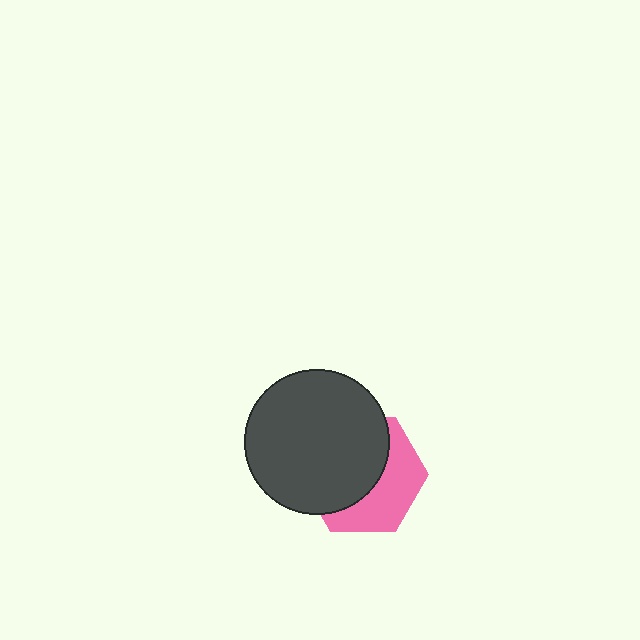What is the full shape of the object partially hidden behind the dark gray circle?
The partially hidden object is a pink hexagon.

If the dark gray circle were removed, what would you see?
You would see the complete pink hexagon.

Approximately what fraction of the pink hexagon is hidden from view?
Roughly 57% of the pink hexagon is hidden behind the dark gray circle.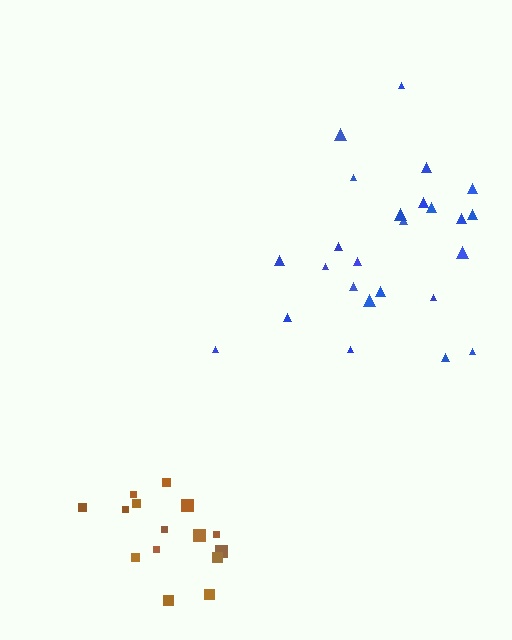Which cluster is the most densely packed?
Blue.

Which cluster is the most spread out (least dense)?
Brown.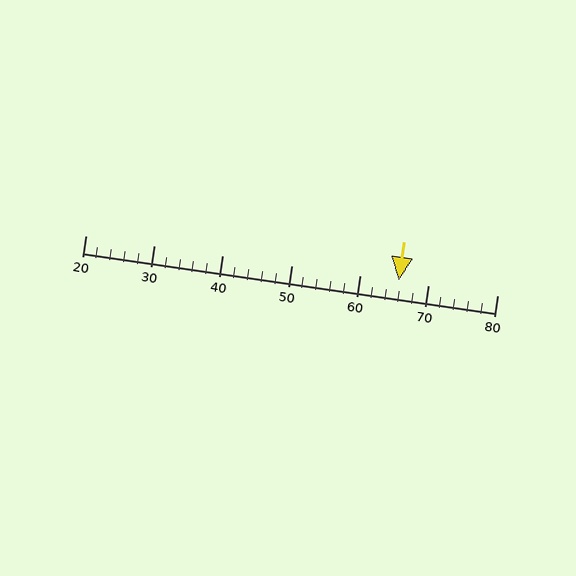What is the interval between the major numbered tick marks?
The major tick marks are spaced 10 units apart.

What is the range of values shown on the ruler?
The ruler shows values from 20 to 80.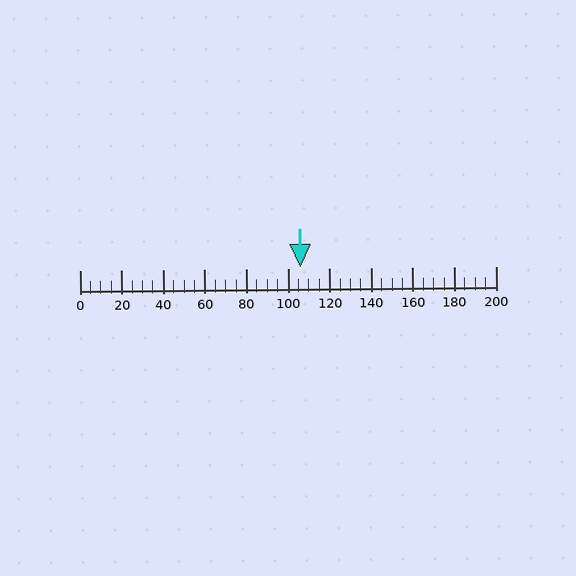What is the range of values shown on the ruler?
The ruler shows values from 0 to 200.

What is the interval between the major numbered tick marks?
The major tick marks are spaced 20 units apart.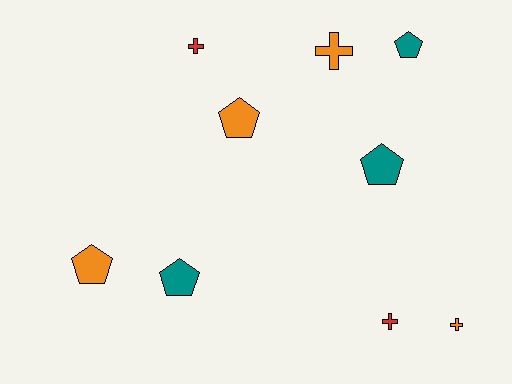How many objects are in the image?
There are 9 objects.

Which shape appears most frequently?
Pentagon, with 5 objects.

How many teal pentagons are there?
There are 3 teal pentagons.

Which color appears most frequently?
Orange, with 4 objects.